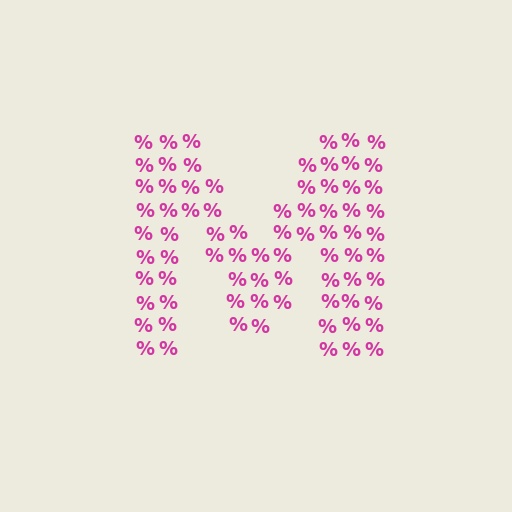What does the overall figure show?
The overall figure shows the letter M.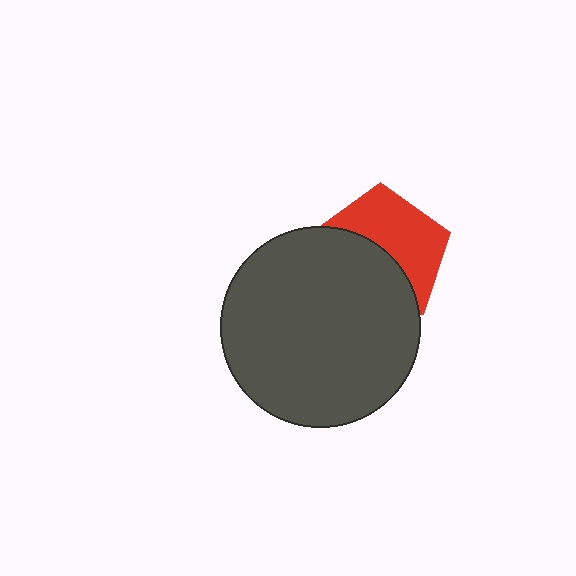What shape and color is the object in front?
The object in front is a dark gray circle.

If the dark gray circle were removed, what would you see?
You would see the complete red pentagon.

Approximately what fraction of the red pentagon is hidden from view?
Roughly 51% of the red pentagon is hidden behind the dark gray circle.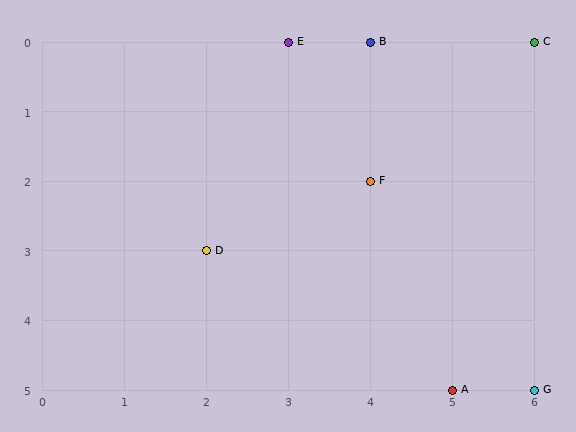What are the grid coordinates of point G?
Point G is at grid coordinates (6, 5).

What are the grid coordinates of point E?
Point E is at grid coordinates (3, 0).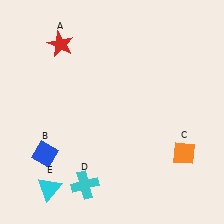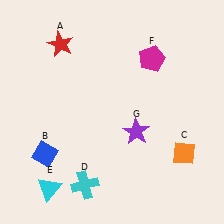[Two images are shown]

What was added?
A magenta pentagon (F), a purple star (G) were added in Image 2.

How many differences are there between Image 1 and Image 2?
There are 2 differences between the two images.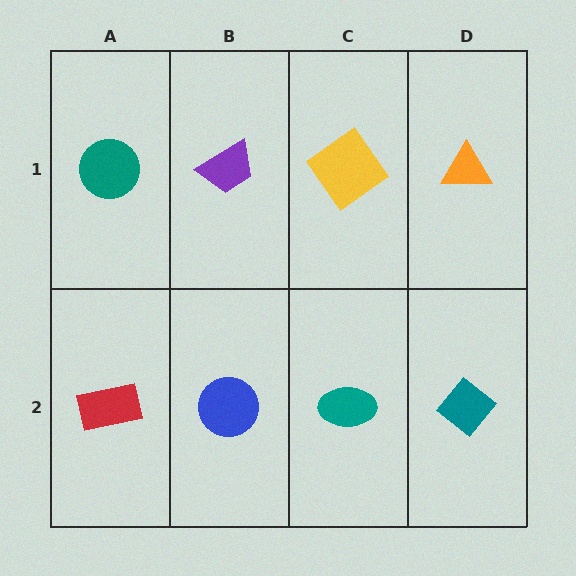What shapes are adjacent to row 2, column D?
An orange triangle (row 1, column D), a teal ellipse (row 2, column C).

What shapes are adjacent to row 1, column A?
A red rectangle (row 2, column A), a purple trapezoid (row 1, column B).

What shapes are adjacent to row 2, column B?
A purple trapezoid (row 1, column B), a red rectangle (row 2, column A), a teal ellipse (row 2, column C).